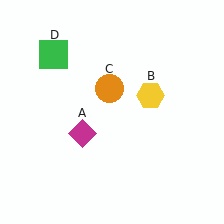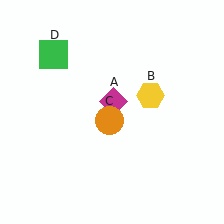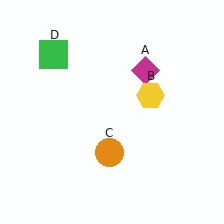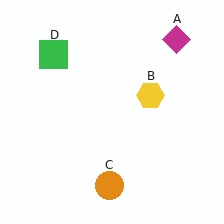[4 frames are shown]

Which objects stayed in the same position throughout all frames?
Yellow hexagon (object B) and green square (object D) remained stationary.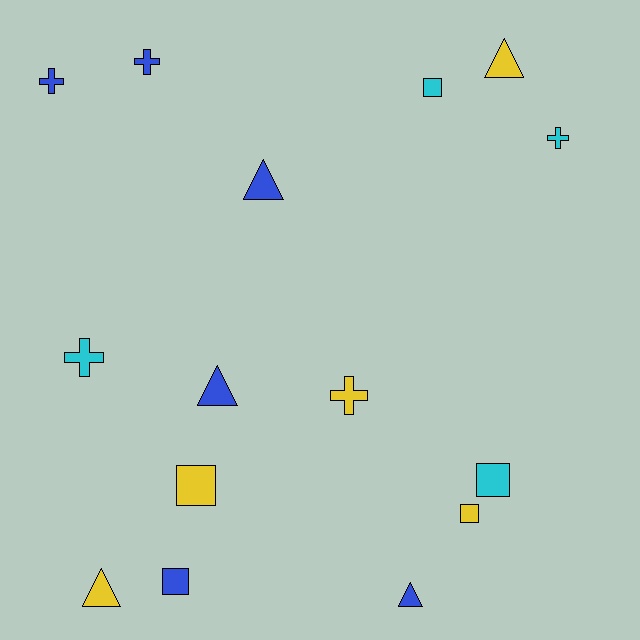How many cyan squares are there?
There are 2 cyan squares.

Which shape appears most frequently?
Triangle, with 5 objects.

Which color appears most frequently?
Blue, with 6 objects.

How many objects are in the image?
There are 15 objects.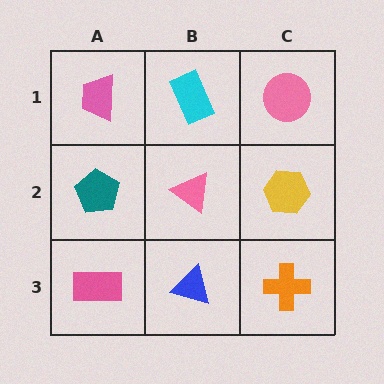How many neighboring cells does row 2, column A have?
3.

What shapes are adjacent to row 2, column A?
A pink trapezoid (row 1, column A), a pink rectangle (row 3, column A), a pink triangle (row 2, column B).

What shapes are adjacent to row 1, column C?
A yellow hexagon (row 2, column C), a cyan rectangle (row 1, column B).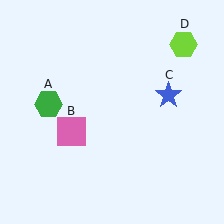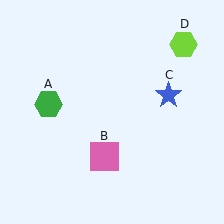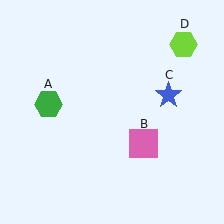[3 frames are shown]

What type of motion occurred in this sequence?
The pink square (object B) rotated counterclockwise around the center of the scene.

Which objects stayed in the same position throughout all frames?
Green hexagon (object A) and blue star (object C) and lime hexagon (object D) remained stationary.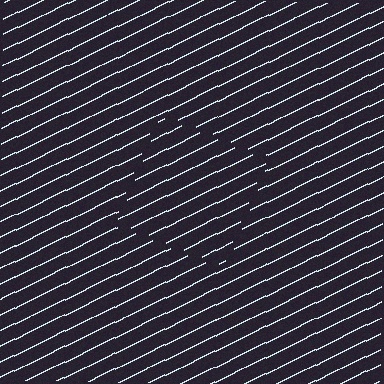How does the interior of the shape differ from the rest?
The interior of the shape contains the same grating, shifted by half a period — the contour is defined by the phase discontinuity where line-ends from the inner and outer gratings abut.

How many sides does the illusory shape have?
4 sides — the line-ends trace a square.